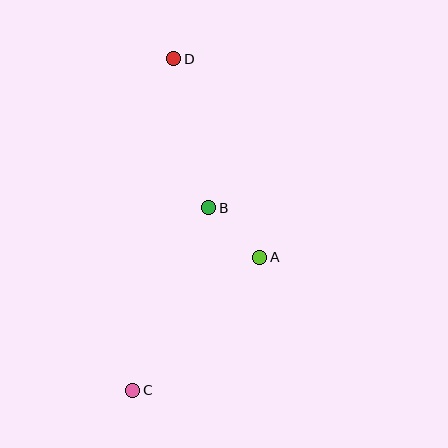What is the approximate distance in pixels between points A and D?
The distance between A and D is approximately 216 pixels.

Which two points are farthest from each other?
Points C and D are farthest from each other.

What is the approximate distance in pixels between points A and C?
The distance between A and C is approximately 184 pixels.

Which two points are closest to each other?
Points A and B are closest to each other.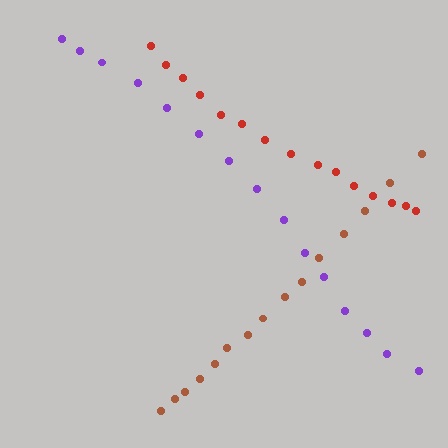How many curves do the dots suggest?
There are 3 distinct paths.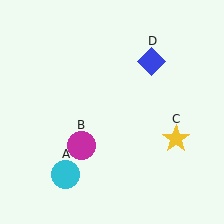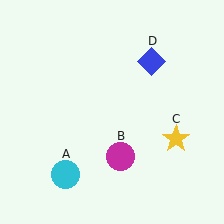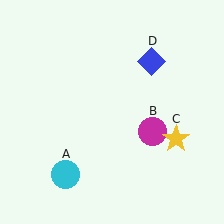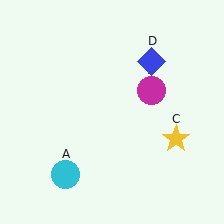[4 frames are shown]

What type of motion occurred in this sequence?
The magenta circle (object B) rotated counterclockwise around the center of the scene.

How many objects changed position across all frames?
1 object changed position: magenta circle (object B).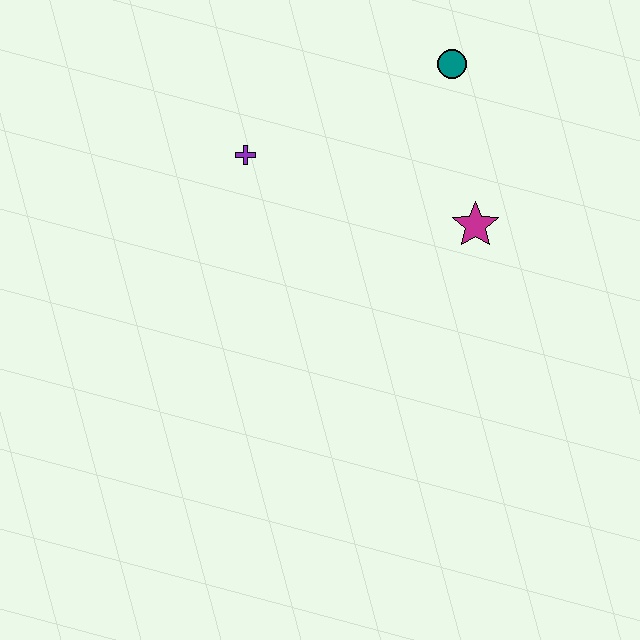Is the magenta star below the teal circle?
Yes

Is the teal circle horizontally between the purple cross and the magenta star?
Yes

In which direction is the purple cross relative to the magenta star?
The purple cross is to the left of the magenta star.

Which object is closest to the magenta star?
The teal circle is closest to the magenta star.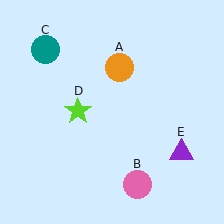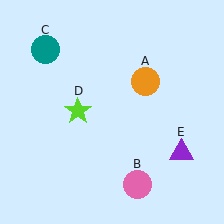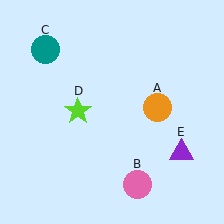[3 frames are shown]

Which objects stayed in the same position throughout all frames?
Pink circle (object B) and teal circle (object C) and lime star (object D) and purple triangle (object E) remained stationary.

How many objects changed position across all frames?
1 object changed position: orange circle (object A).